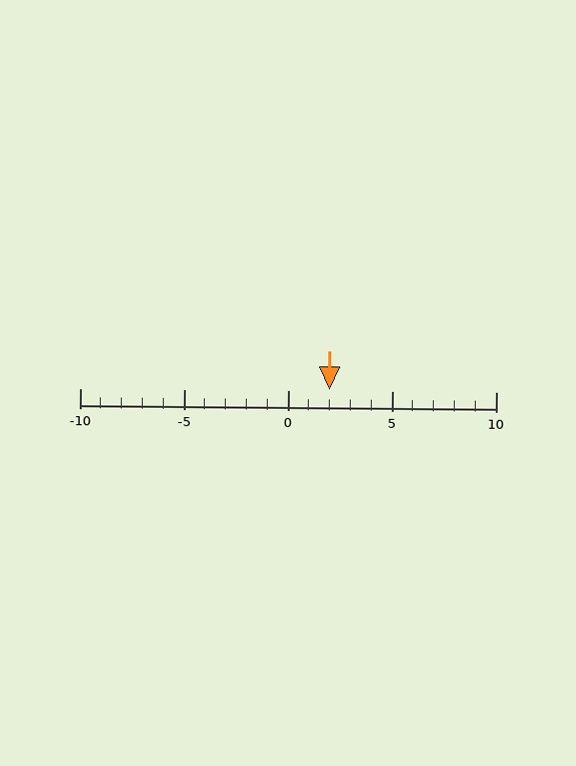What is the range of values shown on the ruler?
The ruler shows values from -10 to 10.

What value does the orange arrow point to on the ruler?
The orange arrow points to approximately 2.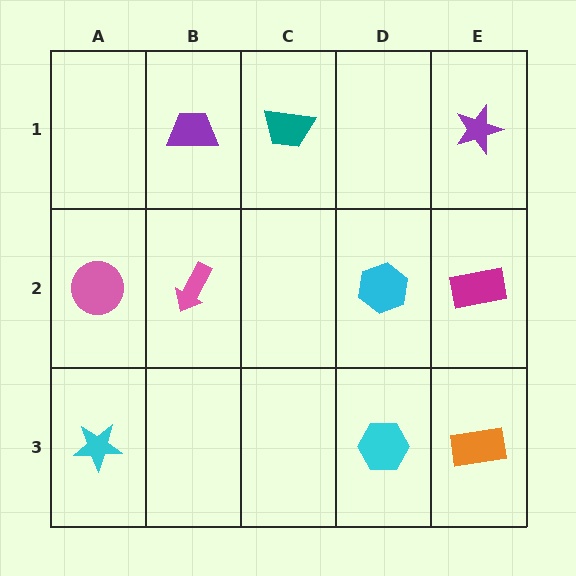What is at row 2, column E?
A magenta rectangle.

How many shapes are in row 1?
3 shapes.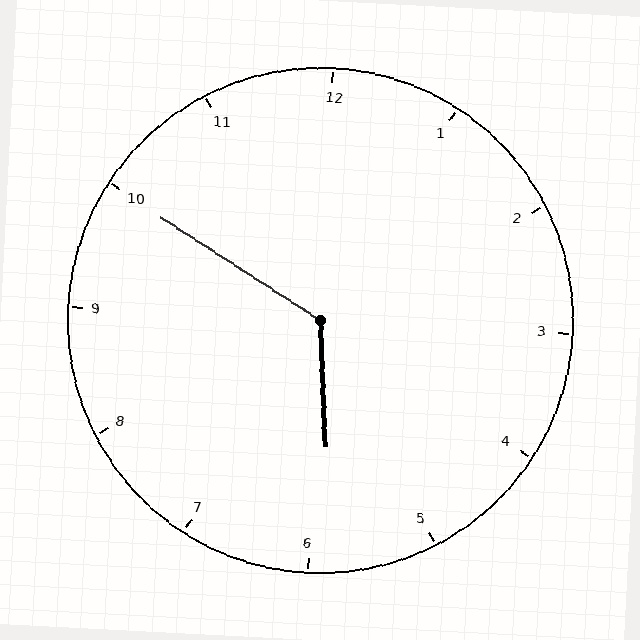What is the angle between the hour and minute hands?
Approximately 125 degrees.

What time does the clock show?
5:50.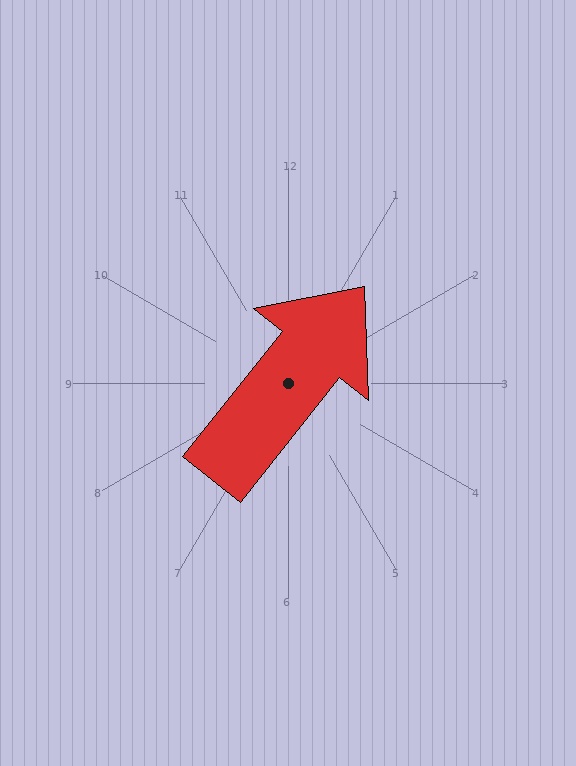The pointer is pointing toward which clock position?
Roughly 1 o'clock.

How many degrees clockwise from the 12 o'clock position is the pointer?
Approximately 39 degrees.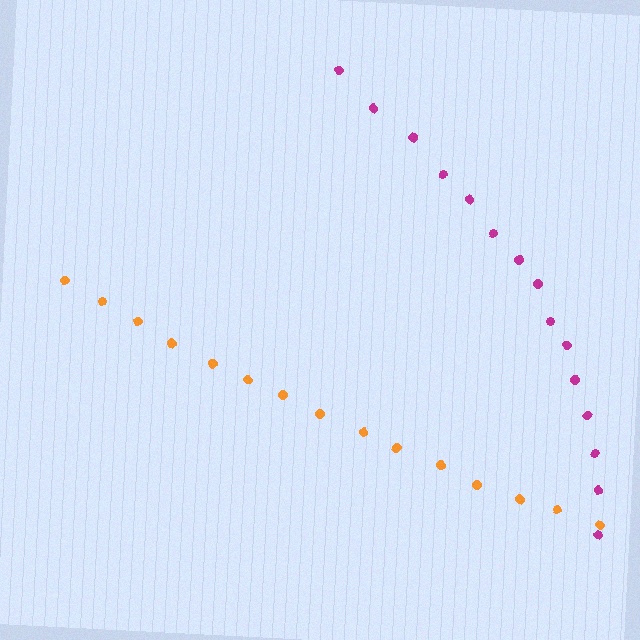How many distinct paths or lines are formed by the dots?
There are 2 distinct paths.